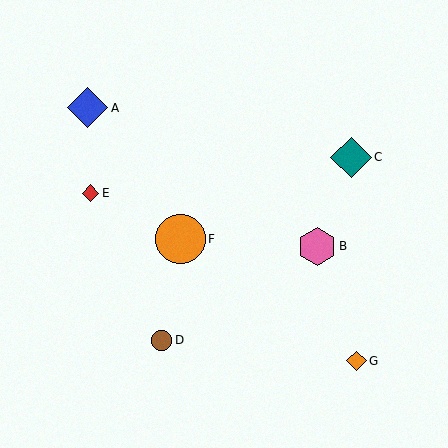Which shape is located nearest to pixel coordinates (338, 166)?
The teal diamond (labeled C) at (351, 157) is nearest to that location.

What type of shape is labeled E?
Shape E is a red diamond.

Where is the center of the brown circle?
The center of the brown circle is at (162, 340).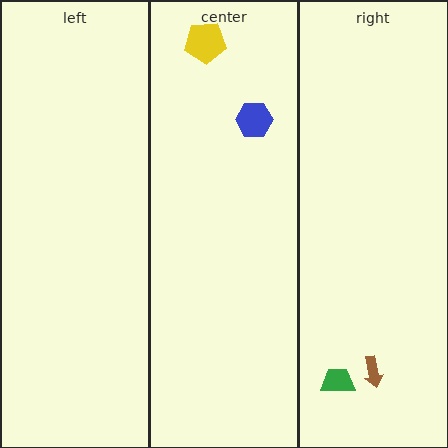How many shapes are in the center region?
2.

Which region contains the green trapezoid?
The right region.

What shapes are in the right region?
The green trapezoid, the brown arrow.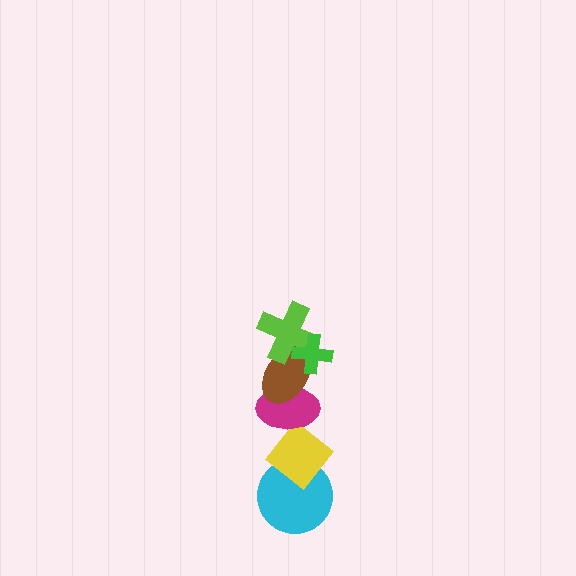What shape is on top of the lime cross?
The green cross is on top of the lime cross.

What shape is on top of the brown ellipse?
The lime cross is on top of the brown ellipse.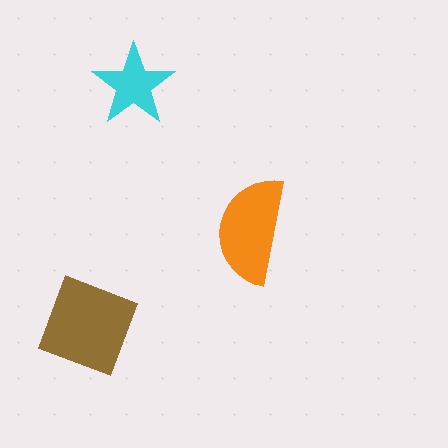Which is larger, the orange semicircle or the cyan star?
The orange semicircle.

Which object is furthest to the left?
The brown diamond is leftmost.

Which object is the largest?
The brown diamond.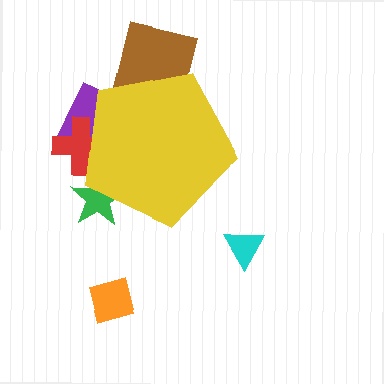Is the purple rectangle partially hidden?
Yes, the purple rectangle is partially hidden behind the yellow pentagon.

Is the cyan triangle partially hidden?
No, the cyan triangle is fully visible.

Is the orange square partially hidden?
No, the orange square is fully visible.